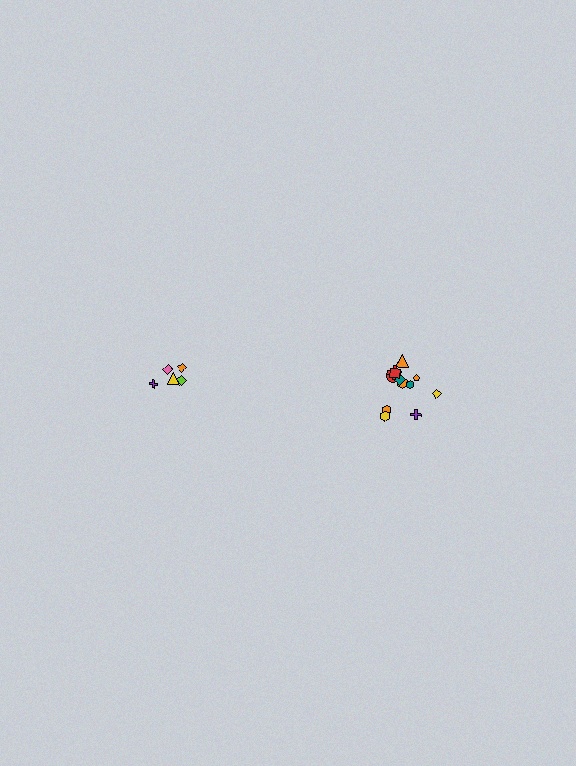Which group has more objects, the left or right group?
The right group.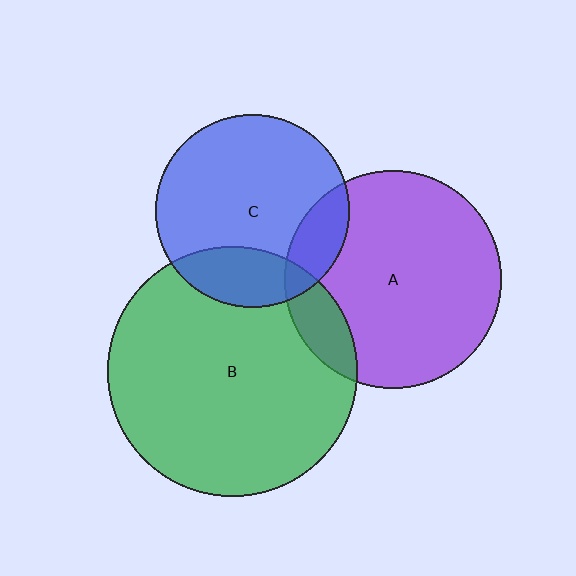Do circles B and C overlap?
Yes.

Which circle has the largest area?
Circle B (green).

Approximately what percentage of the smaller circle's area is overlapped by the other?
Approximately 20%.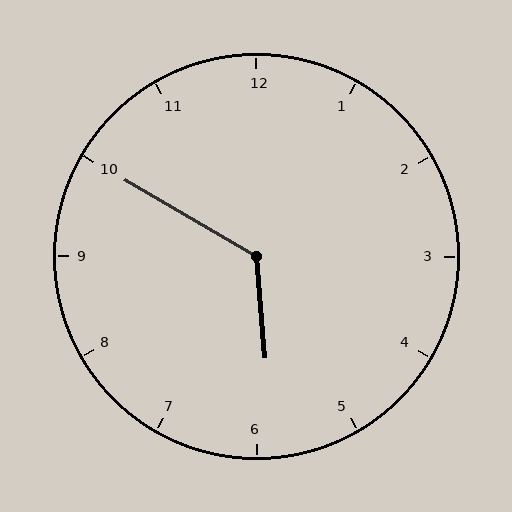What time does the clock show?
5:50.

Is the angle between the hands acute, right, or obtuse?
It is obtuse.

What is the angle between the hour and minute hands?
Approximately 125 degrees.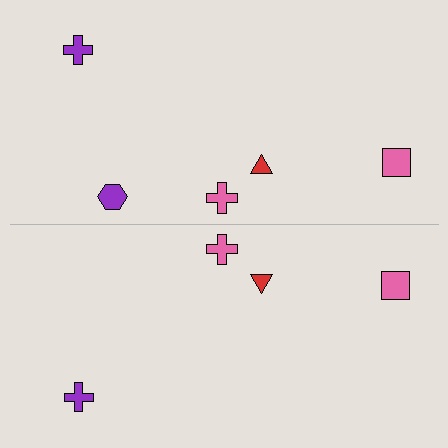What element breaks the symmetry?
A purple hexagon is missing from the bottom side.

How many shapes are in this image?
There are 9 shapes in this image.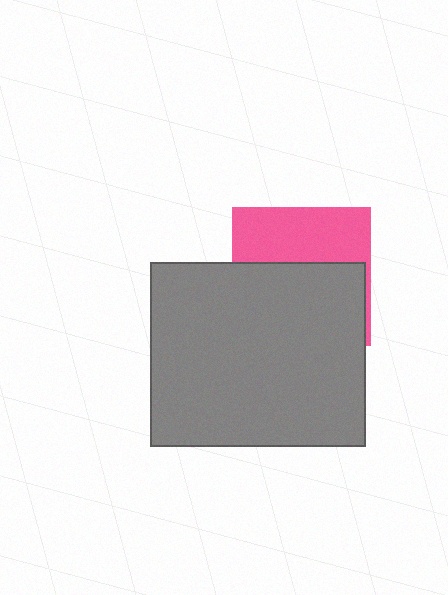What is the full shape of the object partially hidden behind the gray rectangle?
The partially hidden object is a pink square.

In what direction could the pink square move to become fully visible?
The pink square could move up. That would shift it out from behind the gray rectangle entirely.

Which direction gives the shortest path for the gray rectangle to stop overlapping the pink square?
Moving down gives the shortest separation.